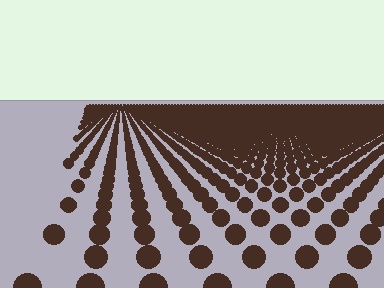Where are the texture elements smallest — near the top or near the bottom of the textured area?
Near the top.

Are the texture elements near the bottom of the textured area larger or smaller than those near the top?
Larger. Near the bottom, elements are closer to the viewer and appear at a bigger on-screen size.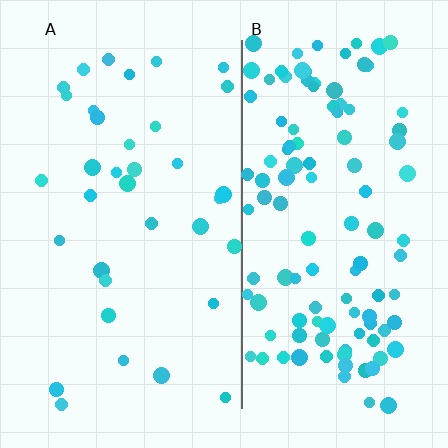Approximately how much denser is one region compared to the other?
Approximately 3.2× — region B over region A.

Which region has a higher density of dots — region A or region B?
B (the right).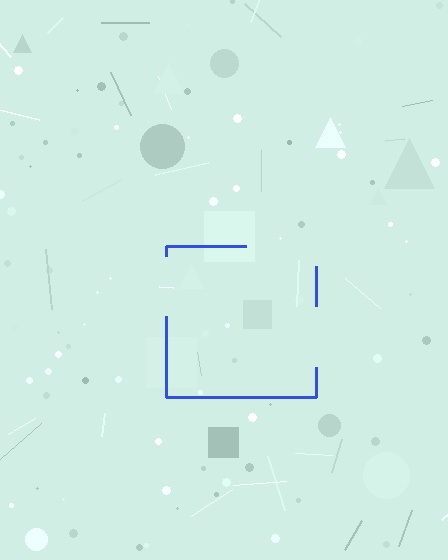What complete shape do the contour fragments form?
The contour fragments form a square.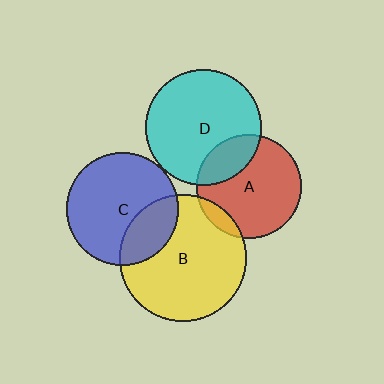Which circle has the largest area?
Circle B (yellow).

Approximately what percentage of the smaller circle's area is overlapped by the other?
Approximately 25%.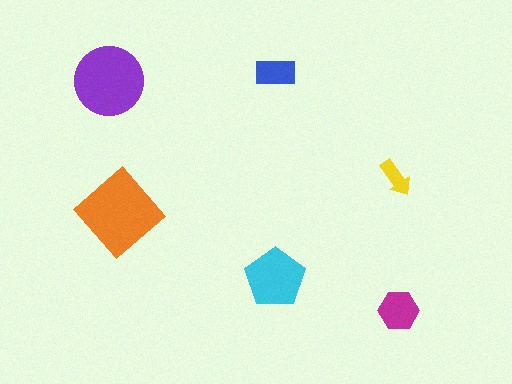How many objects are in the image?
There are 6 objects in the image.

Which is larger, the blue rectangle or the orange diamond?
The orange diamond.